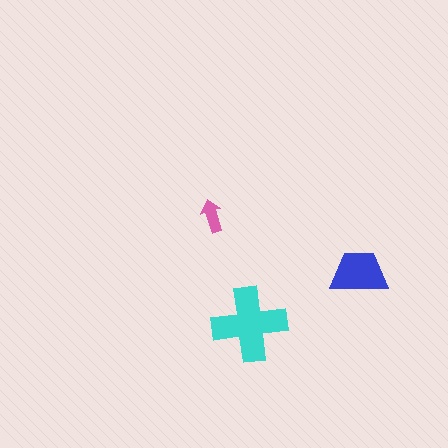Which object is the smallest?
The pink arrow.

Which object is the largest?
The cyan cross.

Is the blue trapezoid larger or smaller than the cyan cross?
Smaller.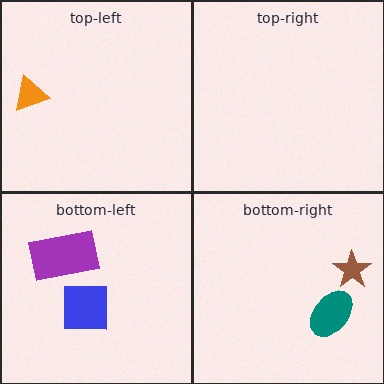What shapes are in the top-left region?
The orange triangle.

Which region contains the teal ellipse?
The bottom-right region.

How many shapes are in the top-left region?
1.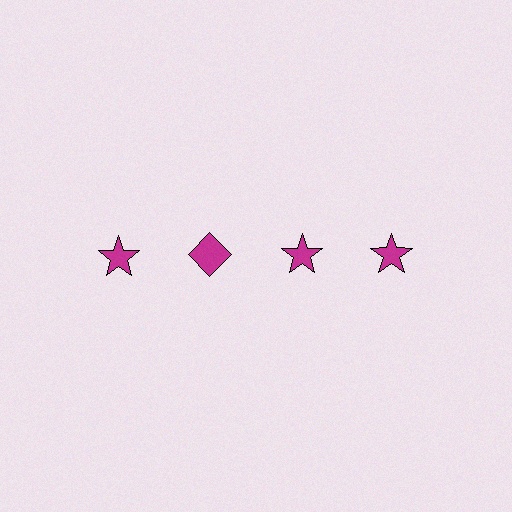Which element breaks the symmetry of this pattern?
The magenta diamond in the top row, second from left column breaks the symmetry. All other shapes are magenta stars.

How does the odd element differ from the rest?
It has a different shape: diamond instead of star.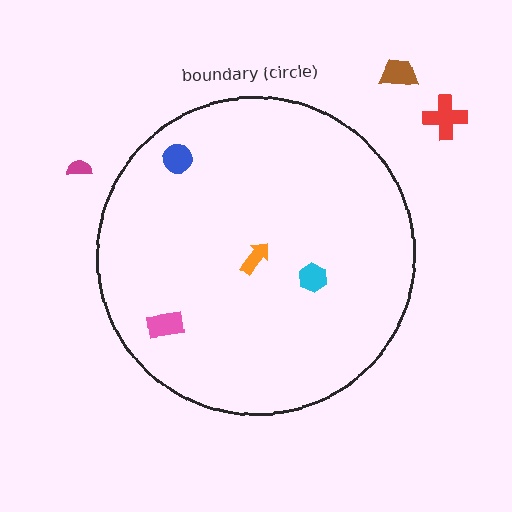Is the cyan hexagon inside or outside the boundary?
Inside.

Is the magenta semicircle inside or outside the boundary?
Outside.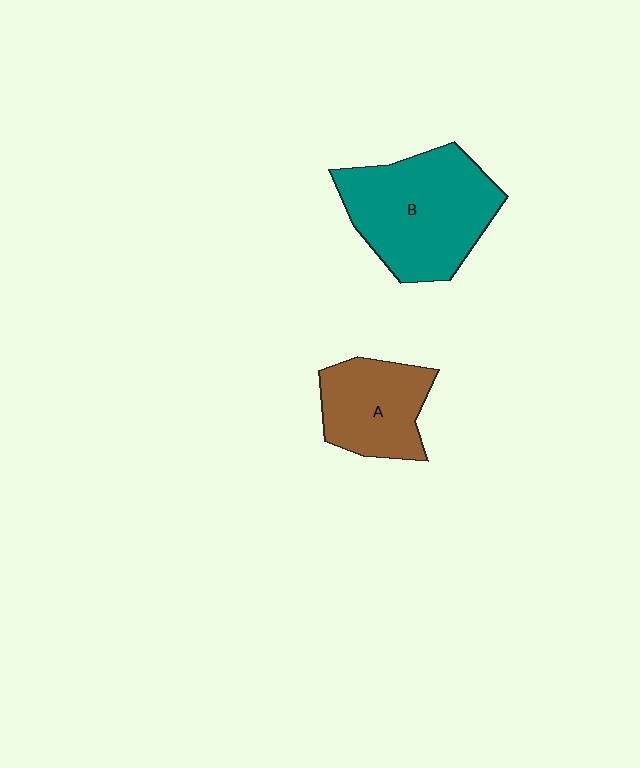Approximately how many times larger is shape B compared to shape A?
Approximately 1.6 times.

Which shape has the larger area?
Shape B (teal).